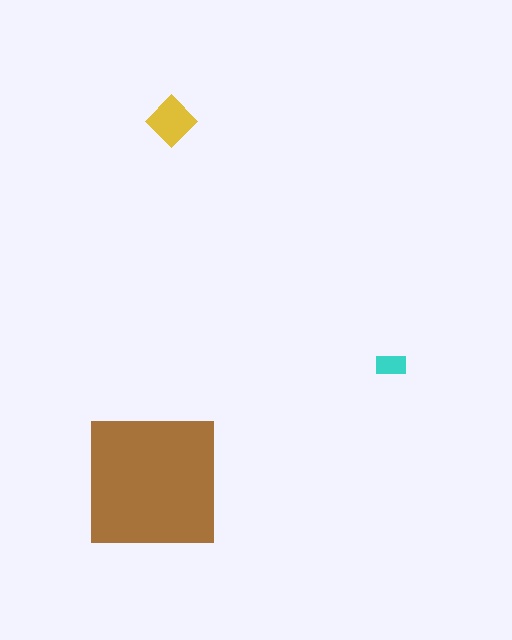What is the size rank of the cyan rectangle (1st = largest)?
3rd.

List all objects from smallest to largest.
The cyan rectangle, the yellow diamond, the brown square.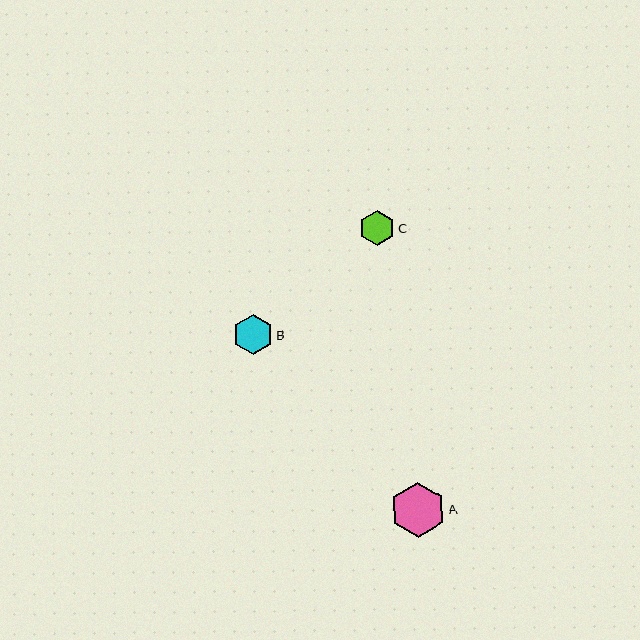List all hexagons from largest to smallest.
From largest to smallest: A, B, C.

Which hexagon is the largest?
Hexagon A is the largest with a size of approximately 55 pixels.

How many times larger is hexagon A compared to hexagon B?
Hexagon A is approximately 1.4 times the size of hexagon B.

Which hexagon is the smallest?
Hexagon C is the smallest with a size of approximately 35 pixels.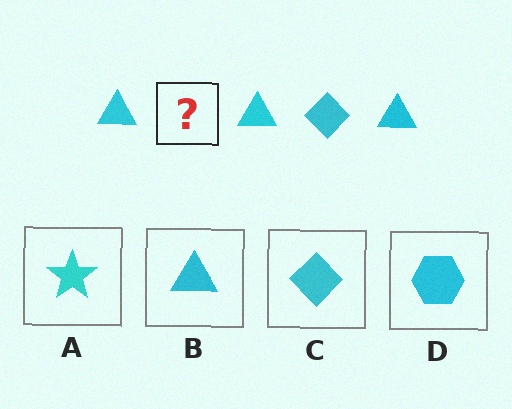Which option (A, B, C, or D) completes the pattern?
C.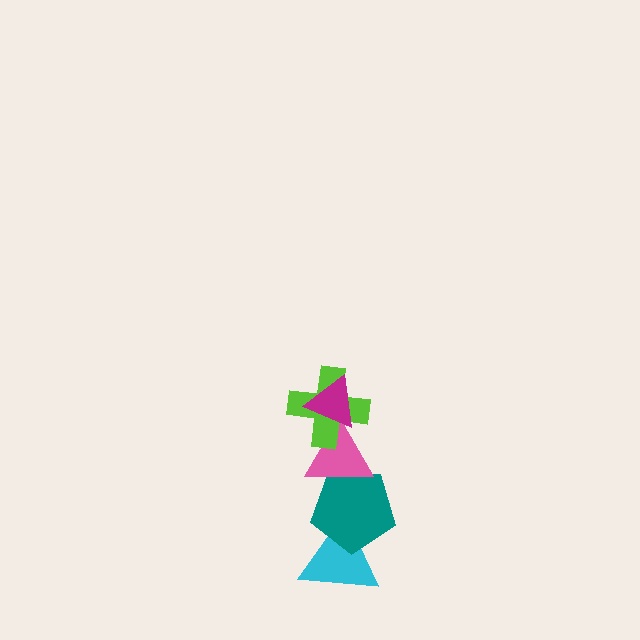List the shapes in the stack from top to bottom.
From top to bottom: the magenta triangle, the lime cross, the pink triangle, the teal pentagon, the cyan triangle.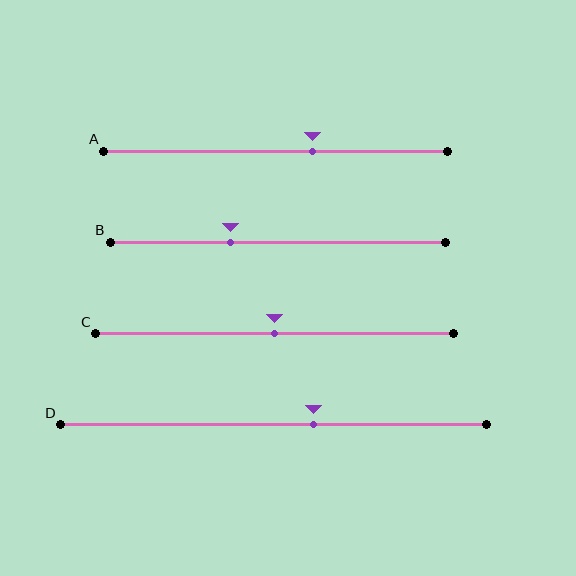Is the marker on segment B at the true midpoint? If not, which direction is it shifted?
No, the marker on segment B is shifted to the left by about 14% of the segment length.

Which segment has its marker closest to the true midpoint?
Segment C has its marker closest to the true midpoint.